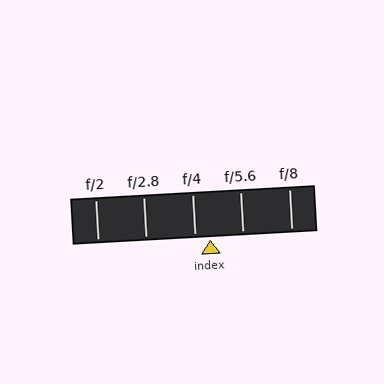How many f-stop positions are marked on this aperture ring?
There are 5 f-stop positions marked.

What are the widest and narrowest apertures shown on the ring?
The widest aperture shown is f/2 and the narrowest is f/8.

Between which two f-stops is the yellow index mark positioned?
The index mark is between f/4 and f/5.6.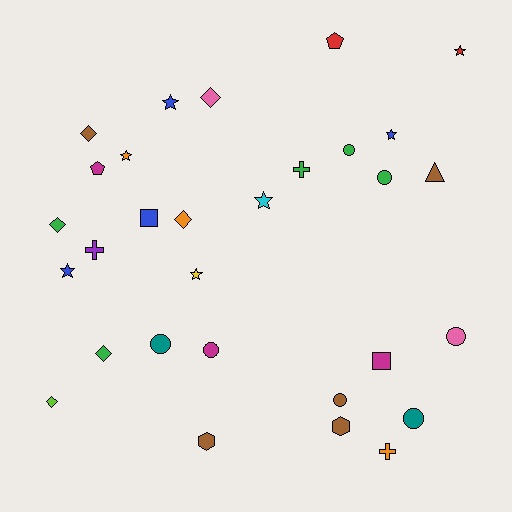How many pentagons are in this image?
There are 2 pentagons.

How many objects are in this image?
There are 30 objects.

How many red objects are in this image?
There are 2 red objects.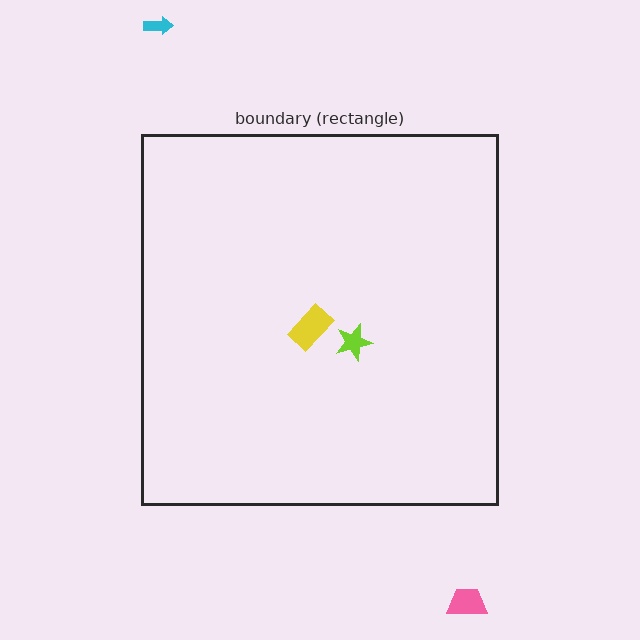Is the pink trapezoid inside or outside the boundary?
Outside.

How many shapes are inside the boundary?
2 inside, 2 outside.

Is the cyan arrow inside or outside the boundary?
Outside.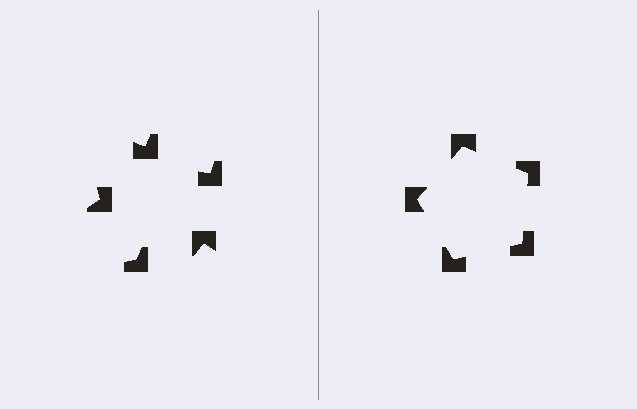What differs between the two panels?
The notched squares are positioned identically on both sides; only the wedge orientations differ. On the right they align to a pentagon; on the left they are misaligned.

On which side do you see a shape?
An illusory pentagon appears on the right side. On the left side the wedge cuts are rotated, so no coherent shape forms.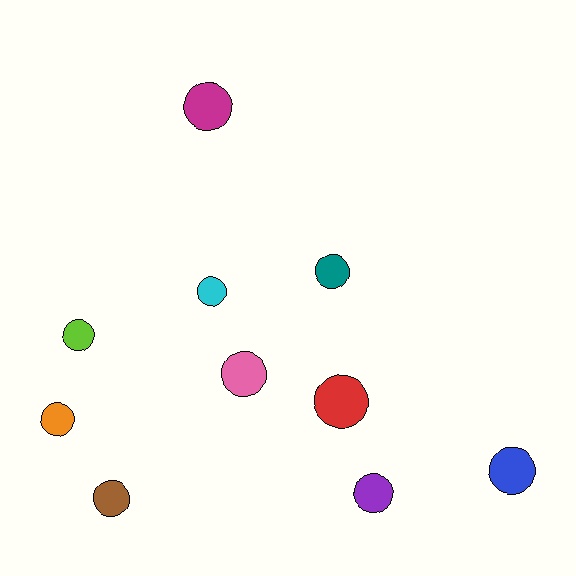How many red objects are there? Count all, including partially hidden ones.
There is 1 red object.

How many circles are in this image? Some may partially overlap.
There are 10 circles.